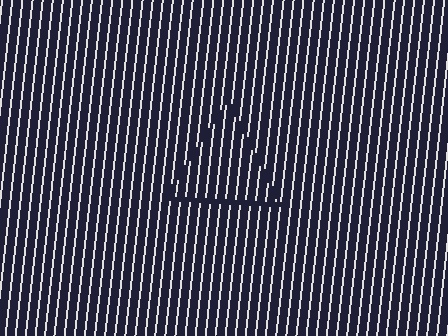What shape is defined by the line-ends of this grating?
An illusory triangle. The interior of the shape contains the same grating, shifted by half a period — the contour is defined by the phase discontinuity where line-ends from the inner and outer gratings abut.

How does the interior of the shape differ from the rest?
The interior of the shape contains the same grating, shifted by half a period — the contour is defined by the phase discontinuity where line-ends from the inner and outer gratings abut.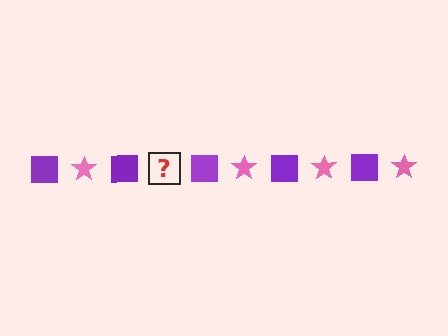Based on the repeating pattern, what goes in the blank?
The blank should be a pink star.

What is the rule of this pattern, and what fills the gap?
The rule is that the pattern alternates between purple square and pink star. The gap should be filled with a pink star.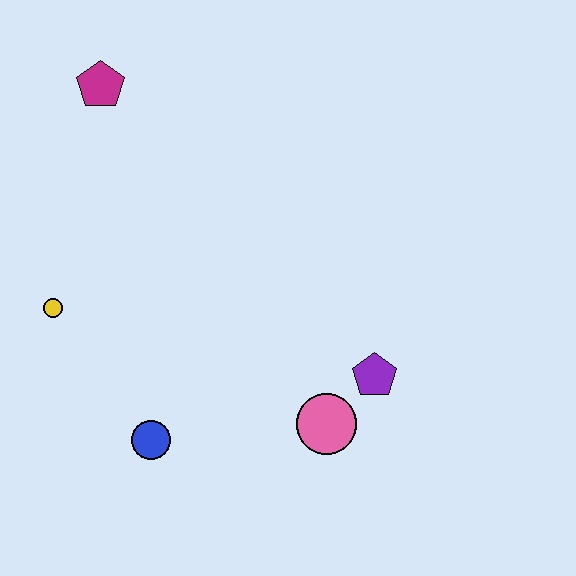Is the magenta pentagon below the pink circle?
No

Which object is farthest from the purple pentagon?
The magenta pentagon is farthest from the purple pentagon.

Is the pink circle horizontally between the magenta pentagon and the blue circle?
No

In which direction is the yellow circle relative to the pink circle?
The yellow circle is to the left of the pink circle.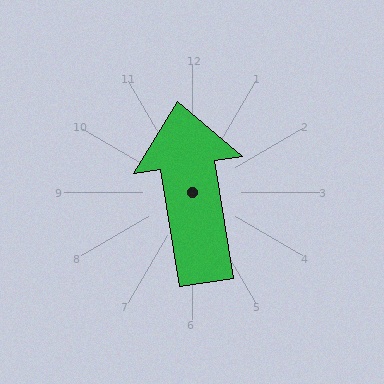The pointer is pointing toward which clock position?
Roughly 12 o'clock.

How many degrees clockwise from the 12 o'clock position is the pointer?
Approximately 351 degrees.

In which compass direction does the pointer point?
North.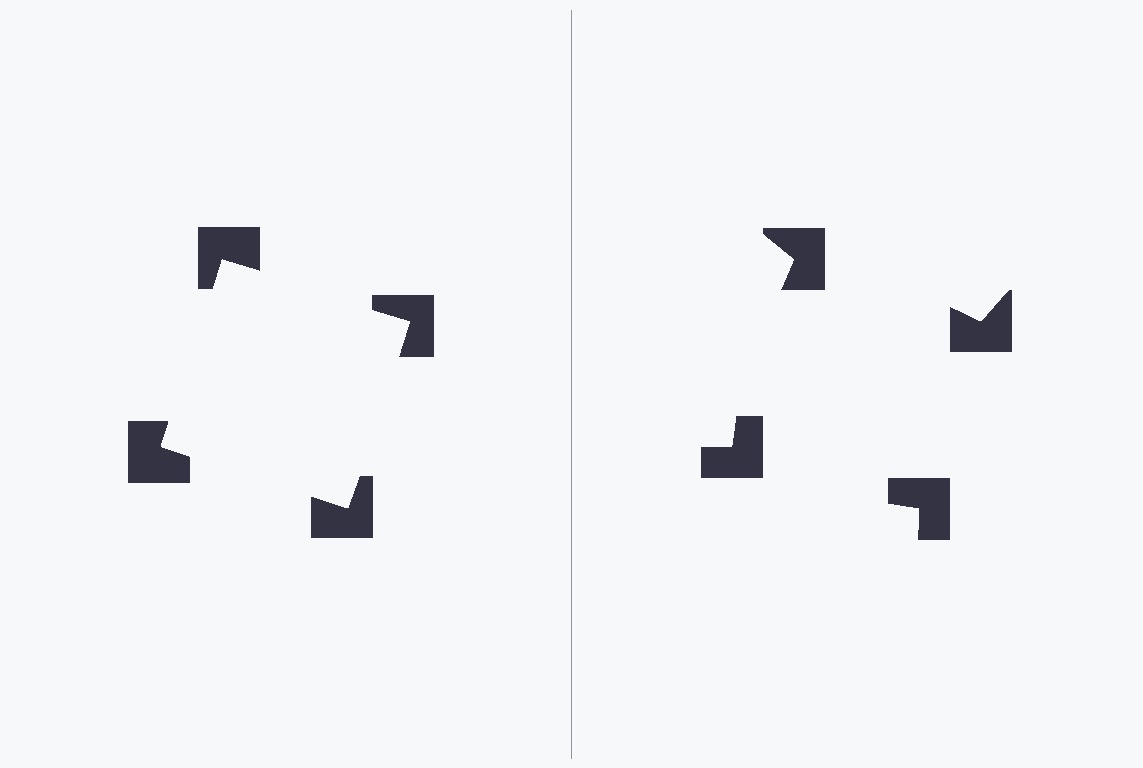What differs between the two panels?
The notched squares are positioned identically on both sides; only the wedge orientations differ. On the left they align to a square; on the right they are misaligned.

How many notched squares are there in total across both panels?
8 — 4 on each side.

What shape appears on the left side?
An illusory square.